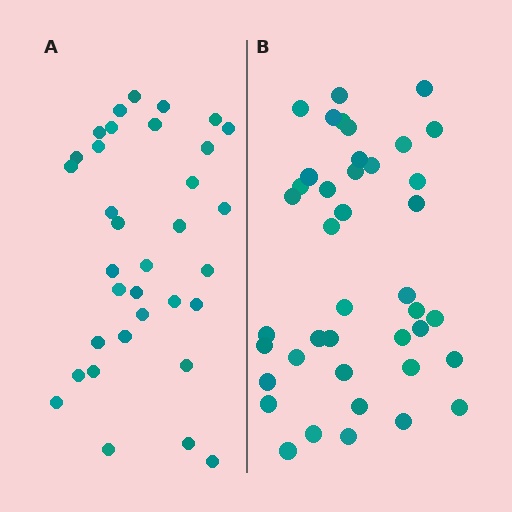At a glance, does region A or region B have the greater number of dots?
Region B (the right region) has more dots.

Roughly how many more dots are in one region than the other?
Region B has roughly 8 or so more dots than region A.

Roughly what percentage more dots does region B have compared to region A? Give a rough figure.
About 20% more.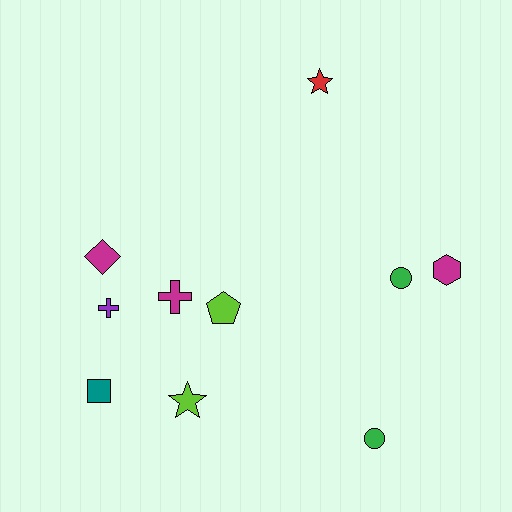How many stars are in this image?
There are 2 stars.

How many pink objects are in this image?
There are no pink objects.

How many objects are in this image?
There are 10 objects.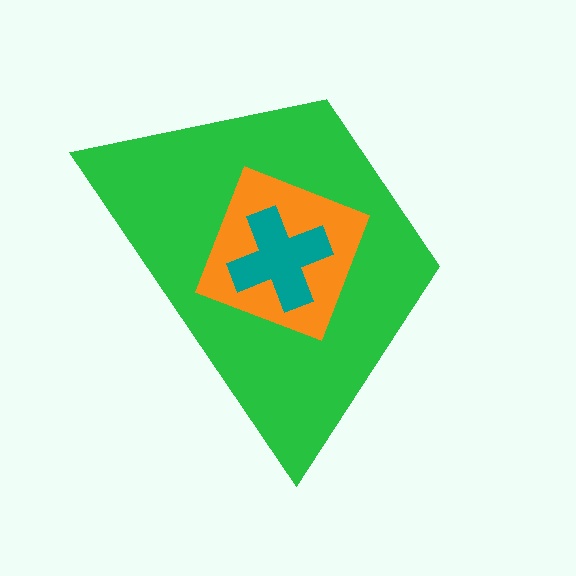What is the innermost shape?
The teal cross.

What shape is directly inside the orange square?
The teal cross.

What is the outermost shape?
The green trapezoid.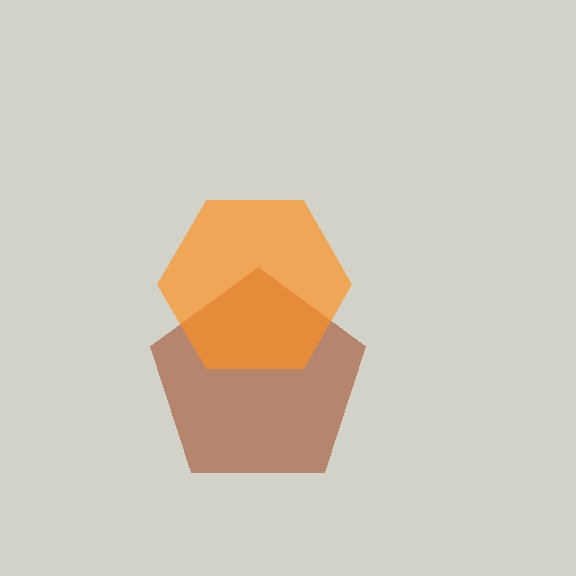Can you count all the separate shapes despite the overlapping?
Yes, there are 2 separate shapes.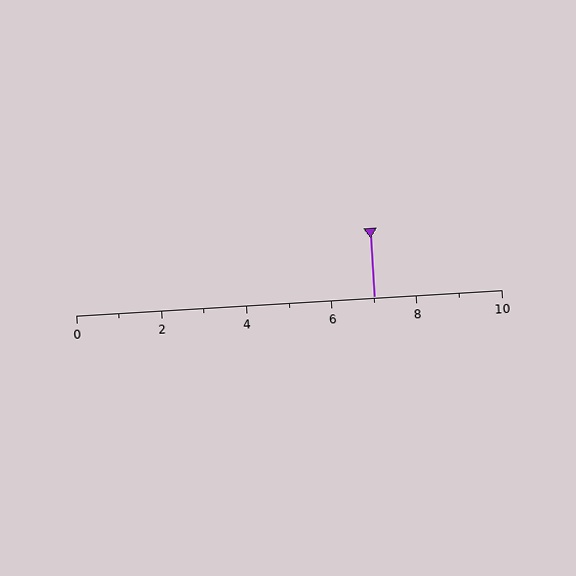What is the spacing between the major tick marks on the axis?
The major ticks are spaced 2 apart.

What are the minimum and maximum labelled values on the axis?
The axis runs from 0 to 10.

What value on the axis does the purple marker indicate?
The marker indicates approximately 7.